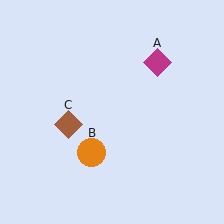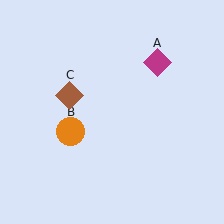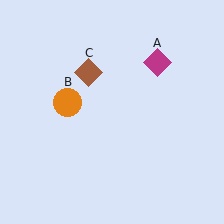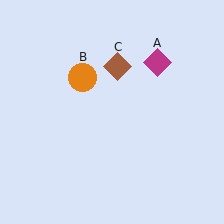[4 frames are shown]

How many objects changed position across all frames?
2 objects changed position: orange circle (object B), brown diamond (object C).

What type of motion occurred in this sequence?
The orange circle (object B), brown diamond (object C) rotated clockwise around the center of the scene.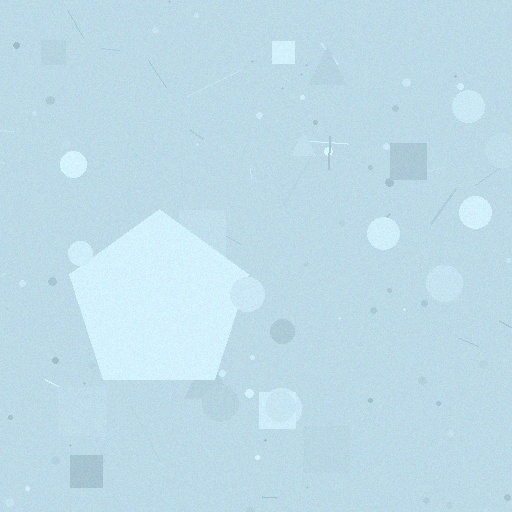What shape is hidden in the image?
A pentagon is hidden in the image.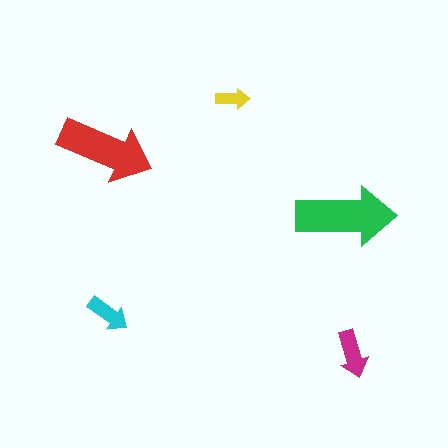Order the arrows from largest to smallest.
the green one, the red one, the magenta one, the cyan one, the yellow one.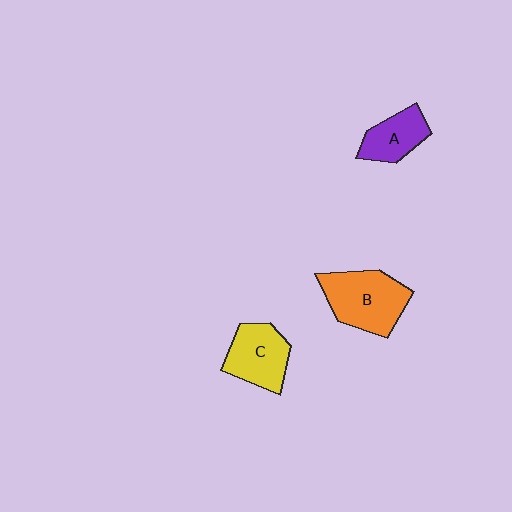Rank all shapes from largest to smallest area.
From largest to smallest: B (orange), C (yellow), A (purple).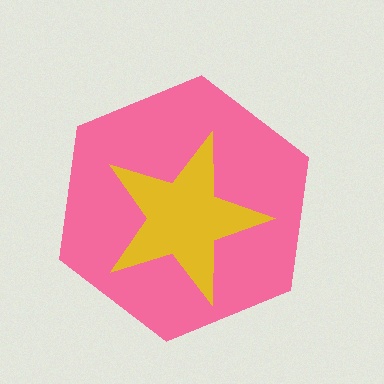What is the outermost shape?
The pink hexagon.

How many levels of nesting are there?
2.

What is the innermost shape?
The yellow star.